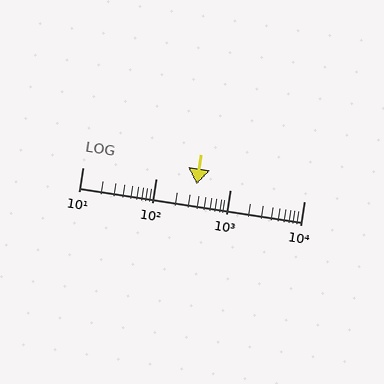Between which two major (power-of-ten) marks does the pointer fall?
The pointer is between 100 and 1000.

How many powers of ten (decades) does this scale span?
The scale spans 3 decades, from 10 to 10000.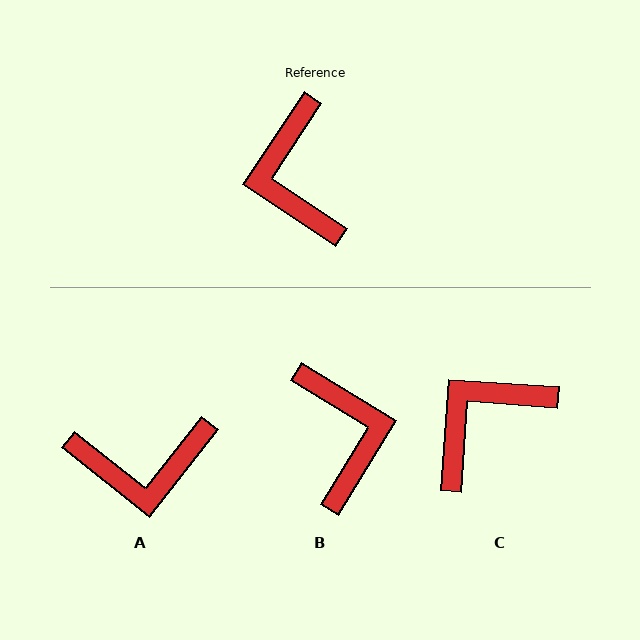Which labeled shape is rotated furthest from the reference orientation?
B, about 178 degrees away.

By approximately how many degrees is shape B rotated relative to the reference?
Approximately 178 degrees clockwise.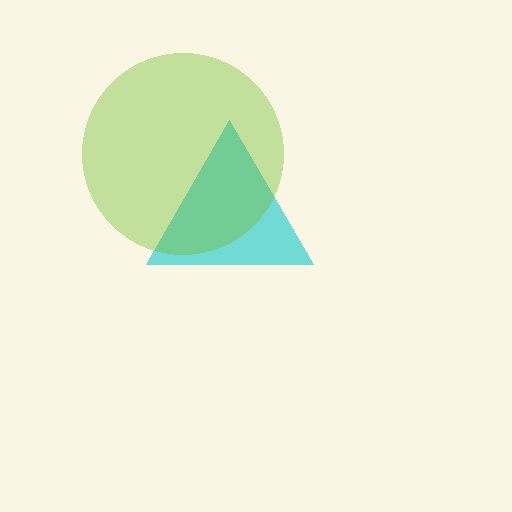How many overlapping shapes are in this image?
There are 2 overlapping shapes in the image.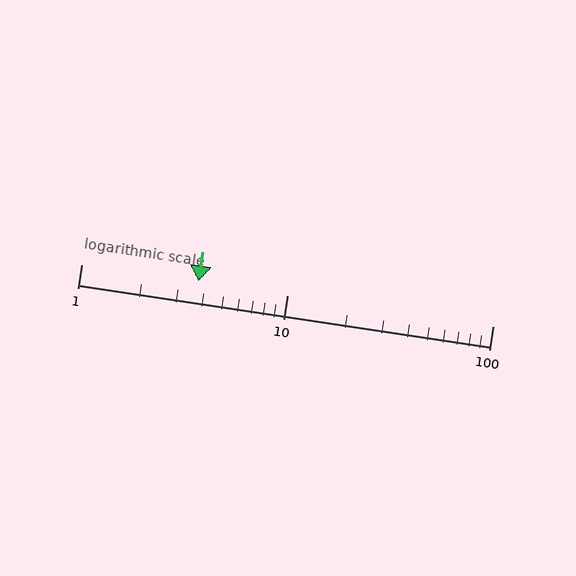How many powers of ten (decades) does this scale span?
The scale spans 2 decades, from 1 to 100.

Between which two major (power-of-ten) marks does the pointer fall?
The pointer is between 1 and 10.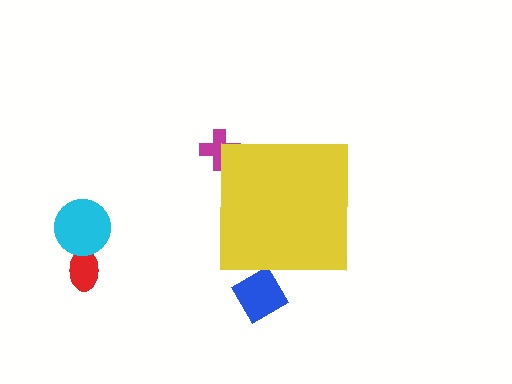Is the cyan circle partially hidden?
No, the cyan circle is fully visible.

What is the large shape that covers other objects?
A yellow square.